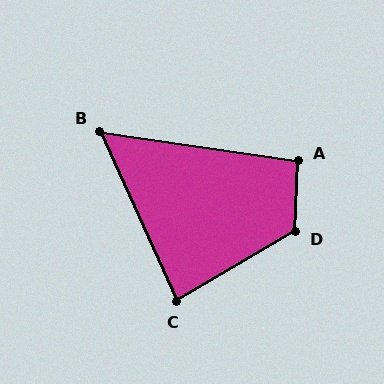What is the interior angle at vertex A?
Approximately 96 degrees (obtuse).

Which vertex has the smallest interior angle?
B, at approximately 57 degrees.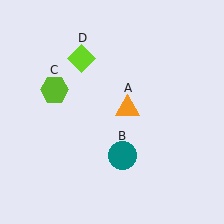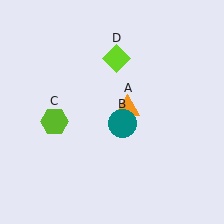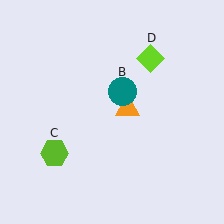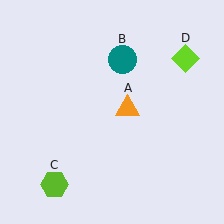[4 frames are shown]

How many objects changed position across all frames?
3 objects changed position: teal circle (object B), lime hexagon (object C), lime diamond (object D).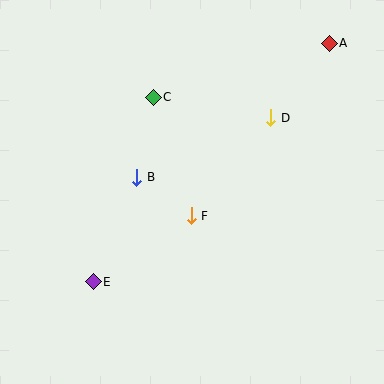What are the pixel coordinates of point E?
Point E is at (93, 282).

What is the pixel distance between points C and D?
The distance between C and D is 120 pixels.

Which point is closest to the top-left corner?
Point C is closest to the top-left corner.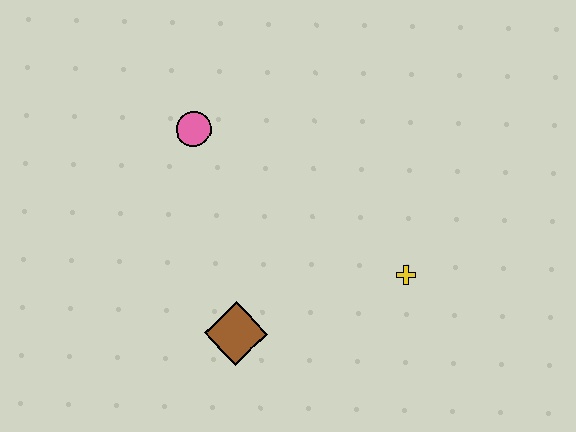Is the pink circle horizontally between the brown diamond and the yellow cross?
No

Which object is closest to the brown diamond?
The yellow cross is closest to the brown diamond.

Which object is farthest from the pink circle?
The yellow cross is farthest from the pink circle.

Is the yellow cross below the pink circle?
Yes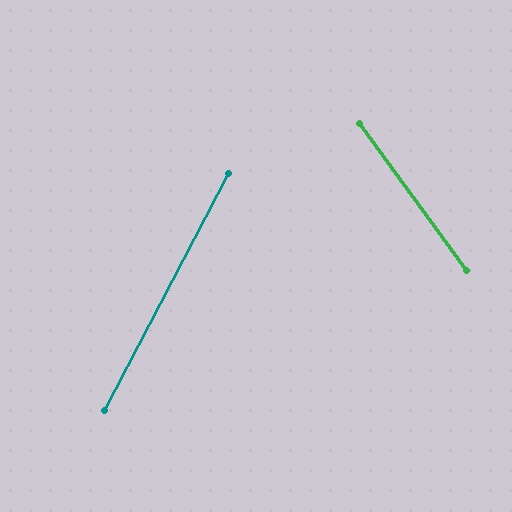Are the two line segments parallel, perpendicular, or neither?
Neither parallel nor perpendicular — they differ by about 64°.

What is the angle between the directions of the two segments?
Approximately 64 degrees.